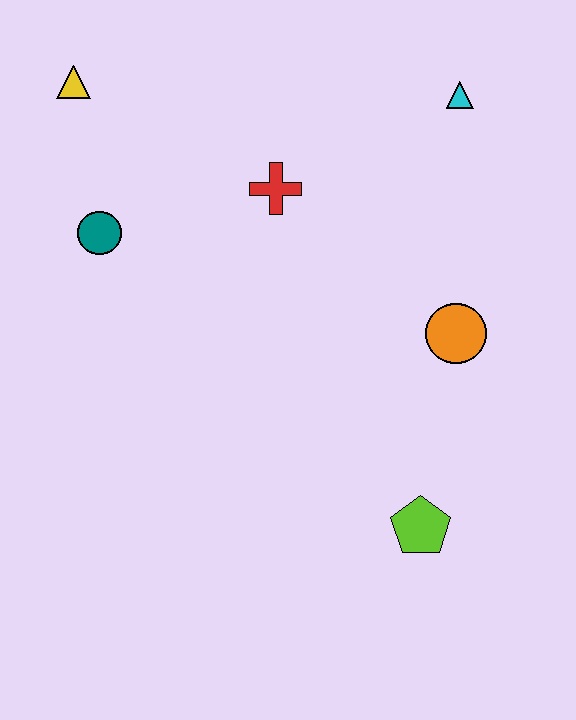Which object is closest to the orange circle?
The lime pentagon is closest to the orange circle.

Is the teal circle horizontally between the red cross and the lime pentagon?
No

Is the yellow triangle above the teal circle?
Yes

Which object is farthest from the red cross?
The lime pentagon is farthest from the red cross.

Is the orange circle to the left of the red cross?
No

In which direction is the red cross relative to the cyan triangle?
The red cross is to the left of the cyan triangle.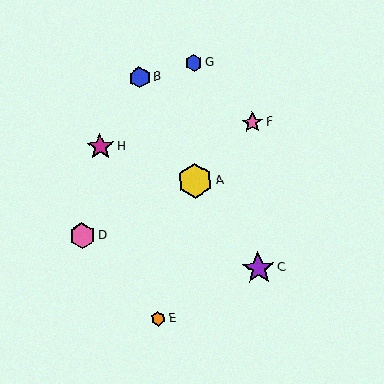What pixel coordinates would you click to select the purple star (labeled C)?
Click at (258, 268) to select the purple star C.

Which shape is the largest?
The yellow hexagon (labeled A) is the largest.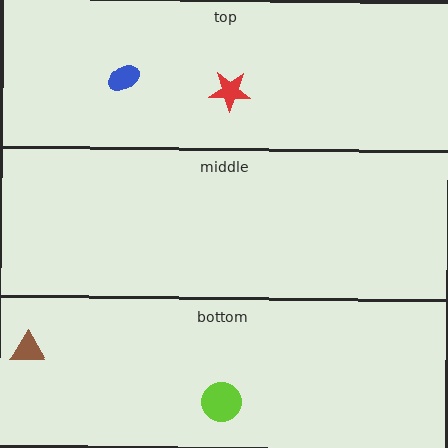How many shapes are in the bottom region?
2.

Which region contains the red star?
The top region.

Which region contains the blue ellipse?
The top region.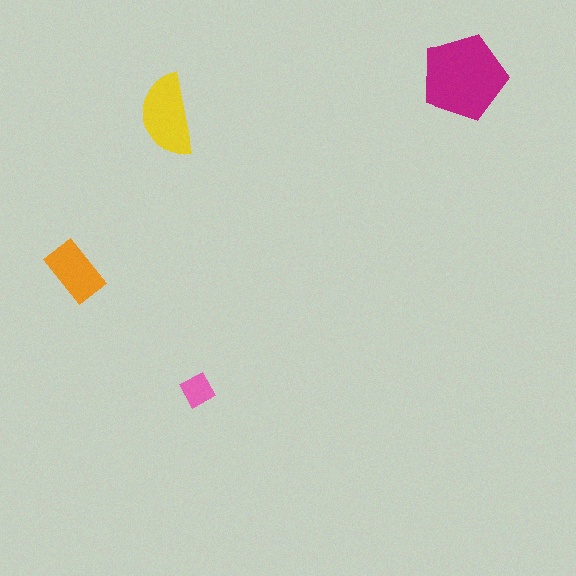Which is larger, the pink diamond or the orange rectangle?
The orange rectangle.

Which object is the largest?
The magenta pentagon.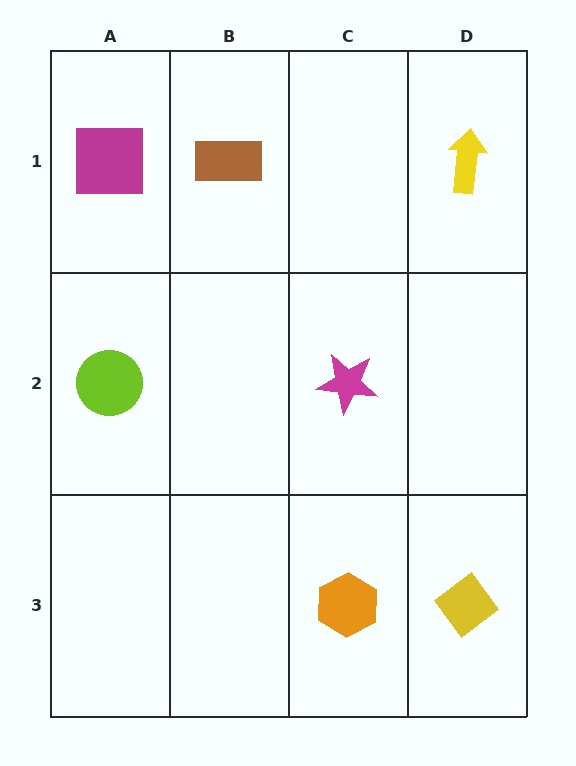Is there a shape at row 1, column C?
No, that cell is empty.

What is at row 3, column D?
A yellow diamond.